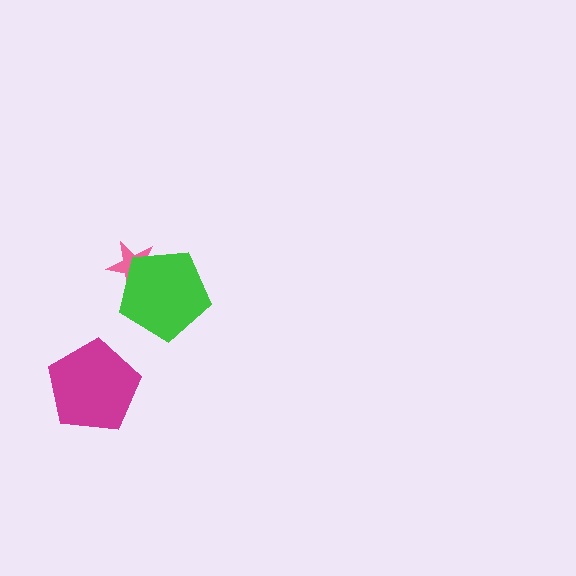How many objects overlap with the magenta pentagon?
0 objects overlap with the magenta pentagon.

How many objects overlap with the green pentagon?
1 object overlaps with the green pentagon.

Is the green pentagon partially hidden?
No, no other shape covers it.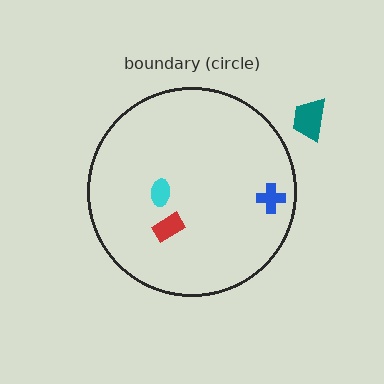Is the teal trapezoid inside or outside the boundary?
Outside.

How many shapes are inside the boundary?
3 inside, 1 outside.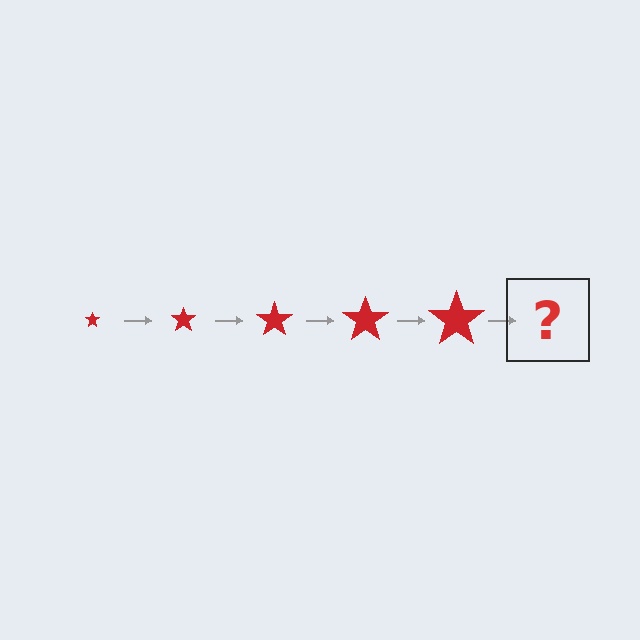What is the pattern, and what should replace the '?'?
The pattern is that the star gets progressively larger each step. The '?' should be a red star, larger than the previous one.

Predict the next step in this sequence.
The next step is a red star, larger than the previous one.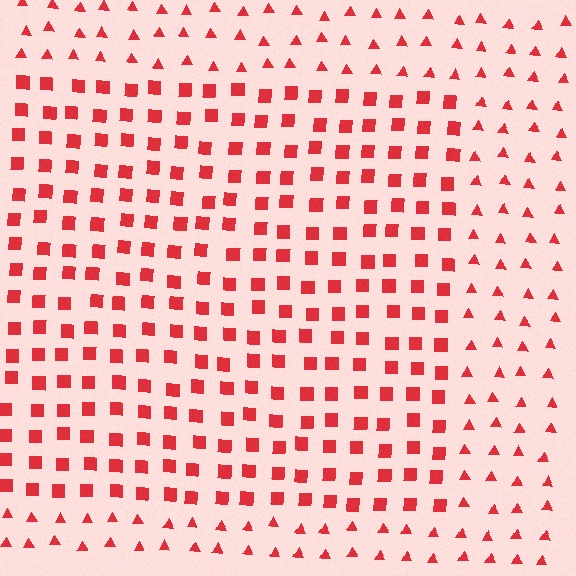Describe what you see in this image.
The image is filled with small red elements arranged in a uniform grid. A rectangle-shaped region contains squares, while the surrounding area contains triangles. The boundary is defined purely by the change in element shape.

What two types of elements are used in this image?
The image uses squares inside the rectangle region and triangles outside it.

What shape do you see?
I see a rectangle.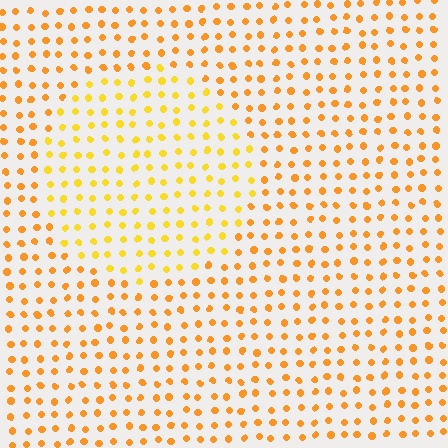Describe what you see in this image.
The image is filled with small orange elements in a uniform arrangement. A circle-shaped region is visible where the elements are tinted to a slightly different hue, forming a subtle color boundary.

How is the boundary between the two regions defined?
The boundary is defined purely by a slight shift in hue (about 20 degrees). Spacing, size, and orientation are identical on both sides.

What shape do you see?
I see a circle.